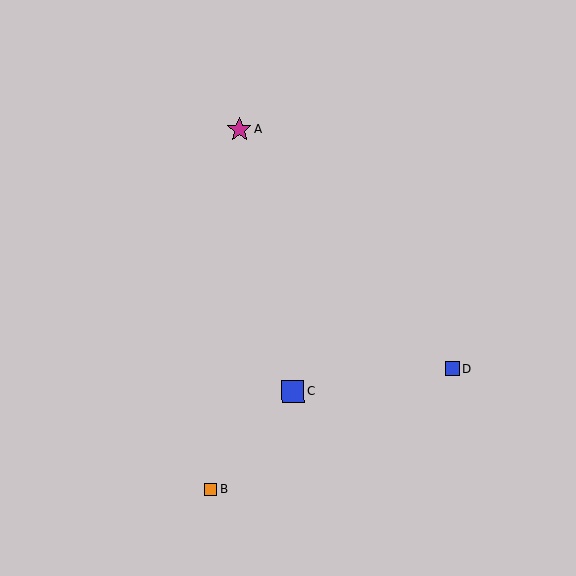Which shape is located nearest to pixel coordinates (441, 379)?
The blue square (labeled D) at (453, 369) is nearest to that location.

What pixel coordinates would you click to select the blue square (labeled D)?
Click at (453, 369) to select the blue square D.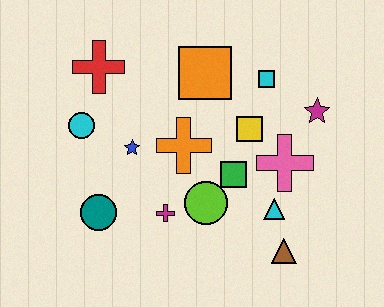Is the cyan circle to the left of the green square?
Yes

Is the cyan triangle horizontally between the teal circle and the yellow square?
No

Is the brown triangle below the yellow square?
Yes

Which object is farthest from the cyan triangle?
The red cross is farthest from the cyan triangle.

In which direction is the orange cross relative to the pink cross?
The orange cross is to the left of the pink cross.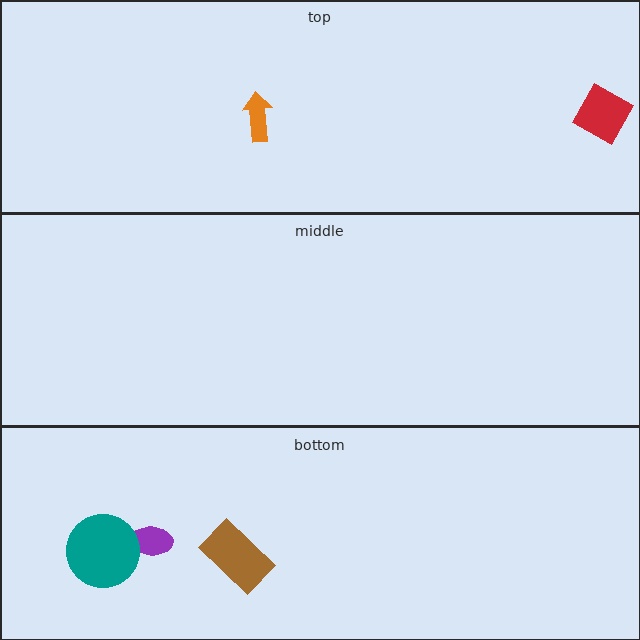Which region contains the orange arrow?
The top region.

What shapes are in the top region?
The red square, the orange arrow.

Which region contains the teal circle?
The bottom region.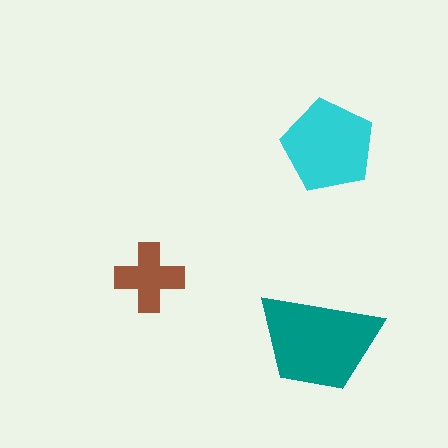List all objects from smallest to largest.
The brown cross, the cyan pentagon, the teal trapezoid.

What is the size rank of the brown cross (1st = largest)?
3rd.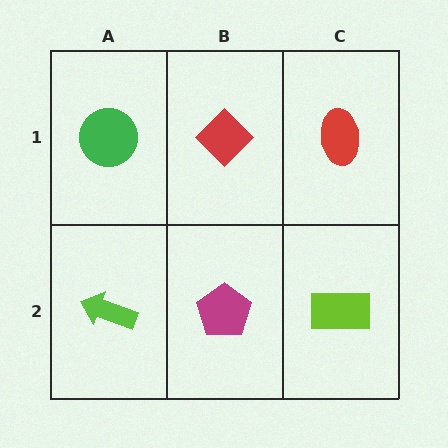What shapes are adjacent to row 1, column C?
A lime rectangle (row 2, column C), a red diamond (row 1, column B).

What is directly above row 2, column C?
A red ellipse.